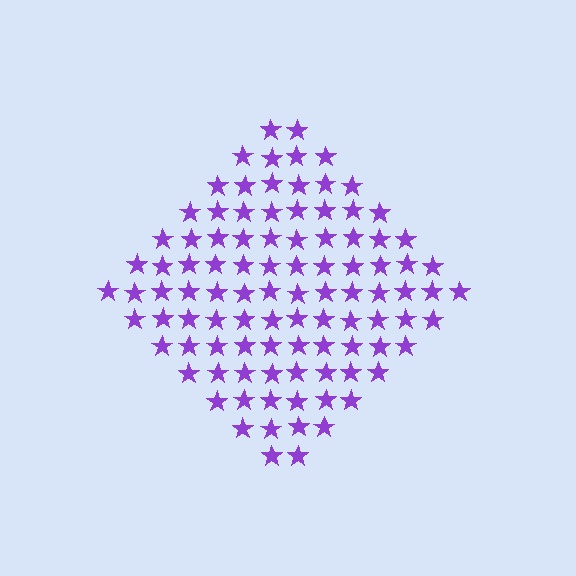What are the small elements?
The small elements are stars.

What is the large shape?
The large shape is a diamond.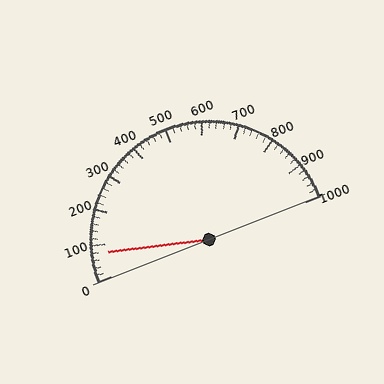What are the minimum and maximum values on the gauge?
The gauge ranges from 0 to 1000.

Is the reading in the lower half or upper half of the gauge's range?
The reading is in the lower half of the range (0 to 1000).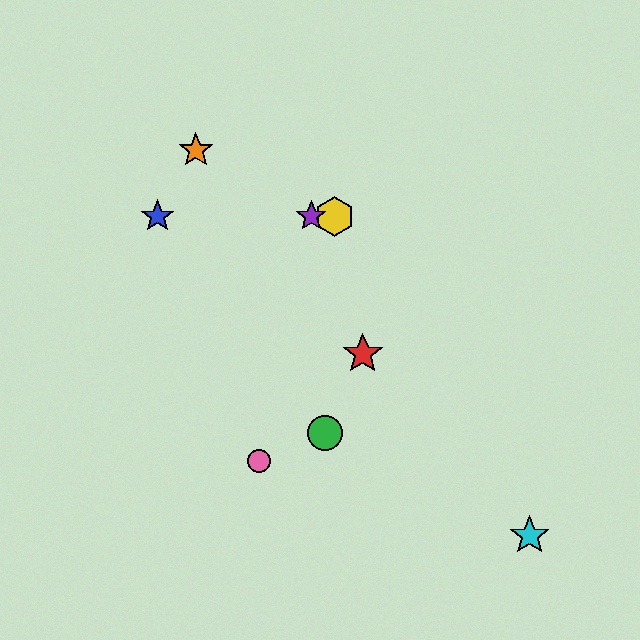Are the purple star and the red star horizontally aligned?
No, the purple star is at y≈216 and the red star is at y≈354.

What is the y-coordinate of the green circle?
The green circle is at y≈433.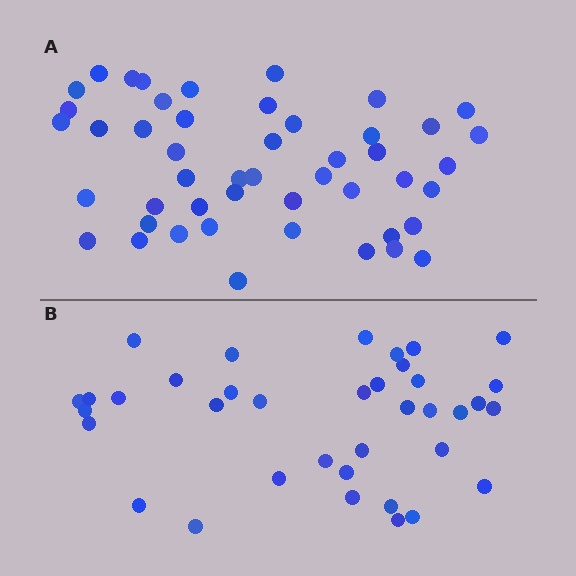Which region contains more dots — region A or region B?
Region A (the top region) has more dots.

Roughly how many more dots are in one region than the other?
Region A has roughly 12 or so more dots than region B.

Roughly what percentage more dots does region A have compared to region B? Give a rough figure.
About 30% more.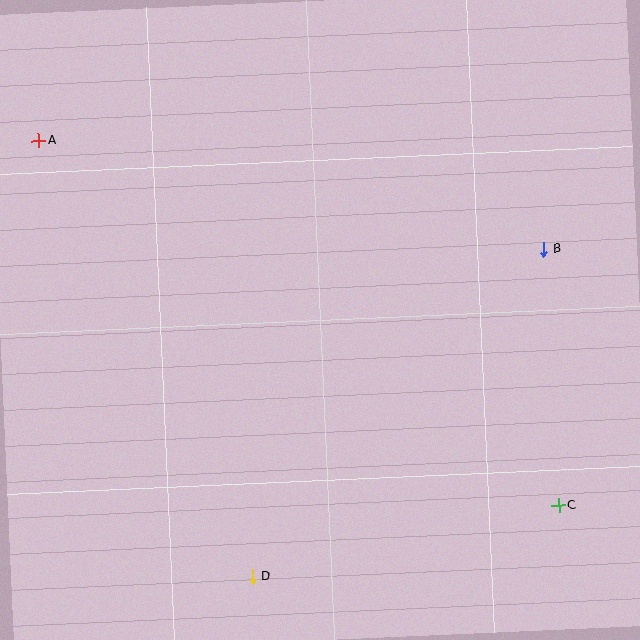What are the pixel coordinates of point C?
Point C is at (559, 506).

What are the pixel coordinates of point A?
Point A is at (39, 140).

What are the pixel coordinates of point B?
Point B is at (544, 249).